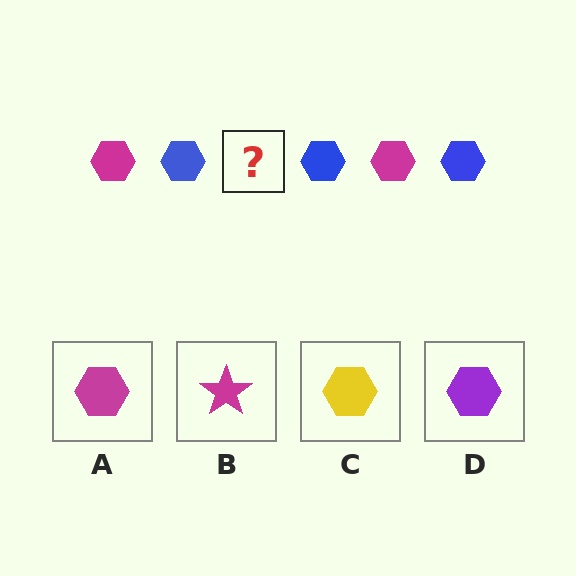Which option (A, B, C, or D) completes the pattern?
A.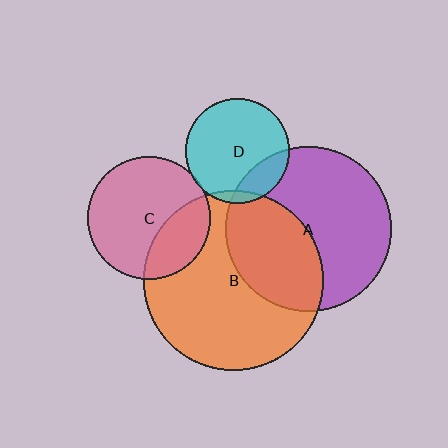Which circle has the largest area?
Circle B (orange).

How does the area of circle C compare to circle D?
Approximately 1.4 times.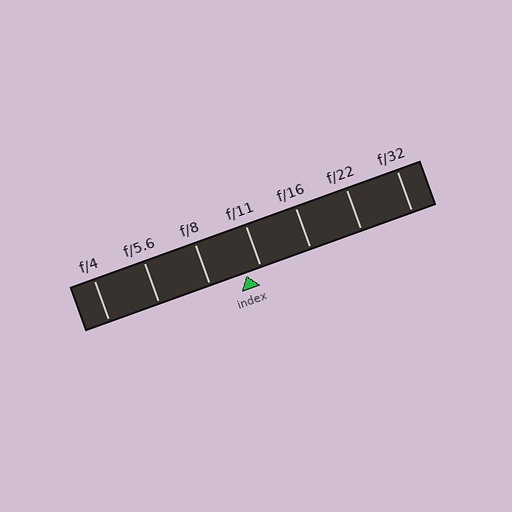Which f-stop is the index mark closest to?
The index mark is closest to f/11.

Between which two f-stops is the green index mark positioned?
The index mark is between f/8 and f/11.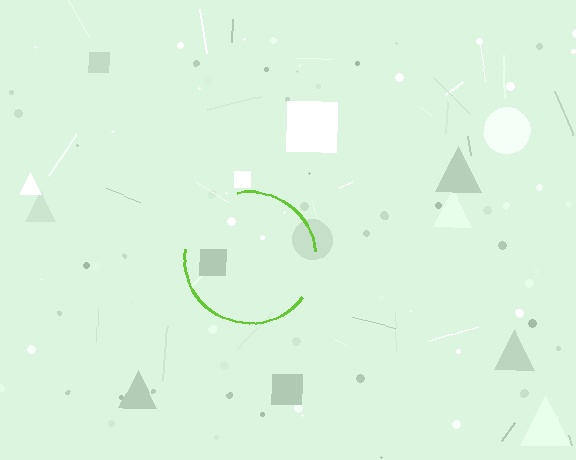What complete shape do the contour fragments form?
The contour fragments form a circle.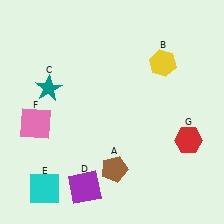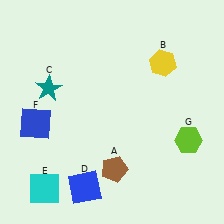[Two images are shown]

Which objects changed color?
D changed from purple to blue. F changed from pink to blue. G changed from red to lime.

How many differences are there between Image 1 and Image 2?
There are 3 differences between the two images.